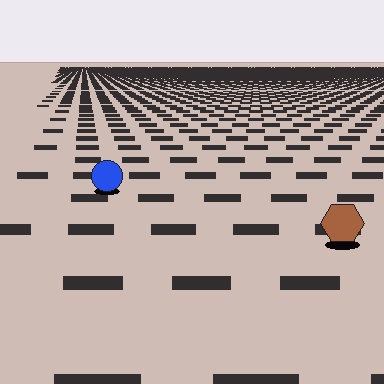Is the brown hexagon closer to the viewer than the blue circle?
Yes. The brown hexagon is closer — you can tell from the texture gradient: the ground texture is coarser near it.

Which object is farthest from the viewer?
The blue circle is farthest from the viewer. It appears smaller and the ground texture around it is denser.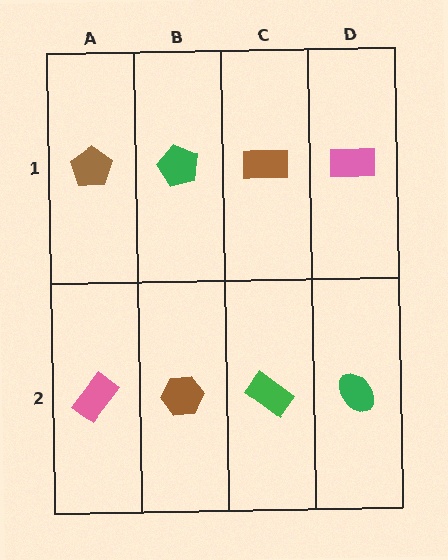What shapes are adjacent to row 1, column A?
A pink rectangle (row 2, column A), a green pentagon (row 1, column B).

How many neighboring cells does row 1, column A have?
2.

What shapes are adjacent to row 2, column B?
A green pentagon (row 1, column B), a pink rectangle (row 2, column A), a green rectangle (row 2, column C).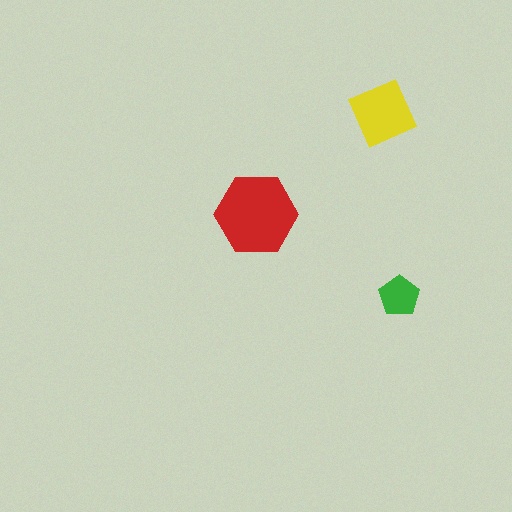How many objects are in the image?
There are 3 objects in the image.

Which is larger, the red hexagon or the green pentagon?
The red hexagon.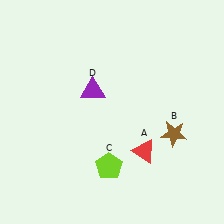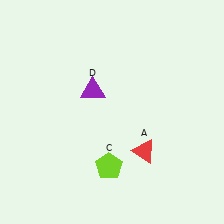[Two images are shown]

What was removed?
The brown star (B) was removed in Image 2.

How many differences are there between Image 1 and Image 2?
There is 1 difference between the two images.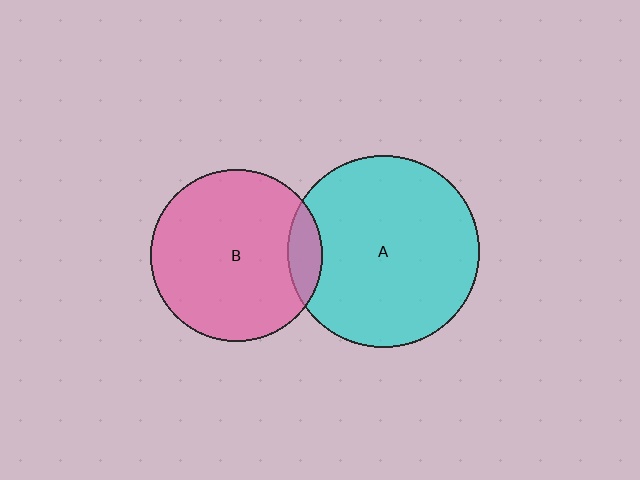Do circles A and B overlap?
Yes.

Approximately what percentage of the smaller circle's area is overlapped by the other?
Approximately 10%.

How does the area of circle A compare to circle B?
Approximately 1.3 times.